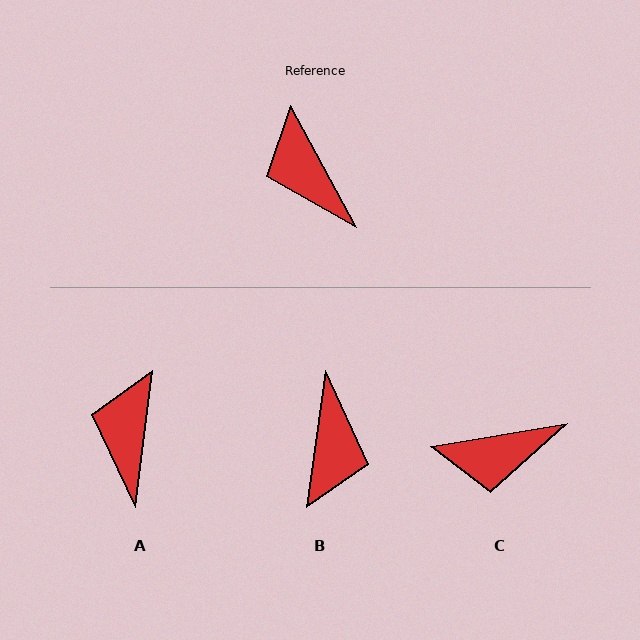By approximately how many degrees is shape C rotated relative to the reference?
Approximately 71 degrees counter-clockwise.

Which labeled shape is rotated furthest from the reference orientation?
B, about 144 degrees away.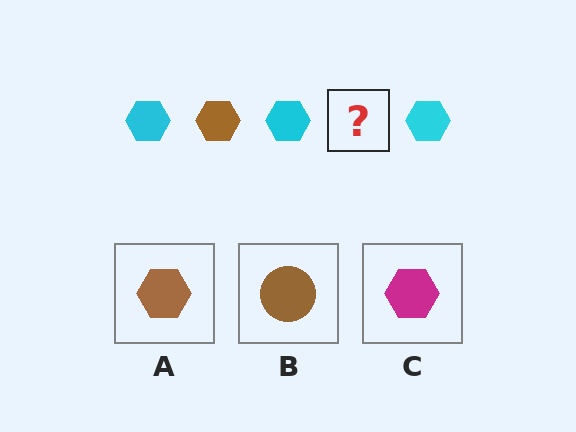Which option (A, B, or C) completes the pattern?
A.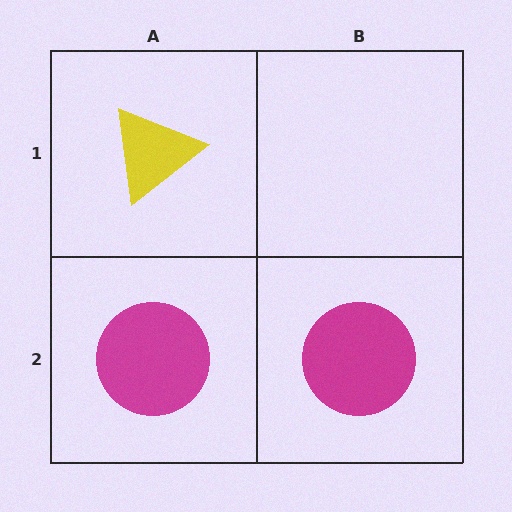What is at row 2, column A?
A magenta circle.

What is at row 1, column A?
A yellow triangle.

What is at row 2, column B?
A magenta circle.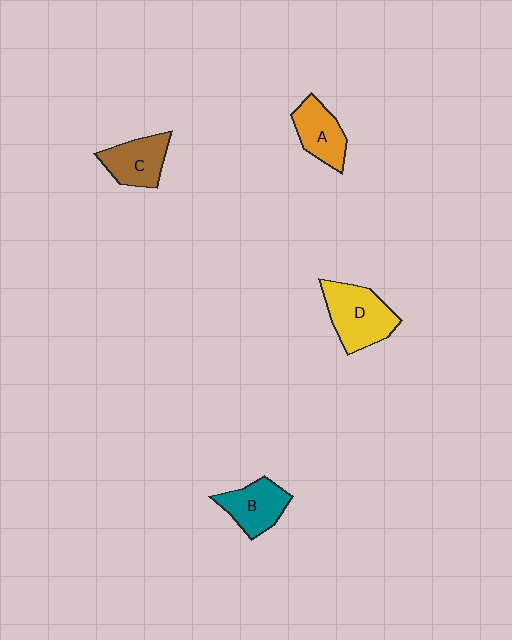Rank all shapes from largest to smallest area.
From largest to smallest: D (yellow), C (brown), B (teal), A (orange).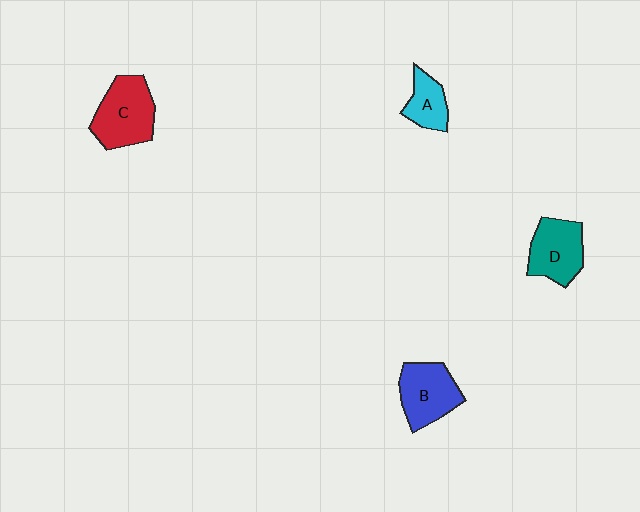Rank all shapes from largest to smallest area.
From largest to smallest: C (red), B (blue), D (teal), A (cyan).